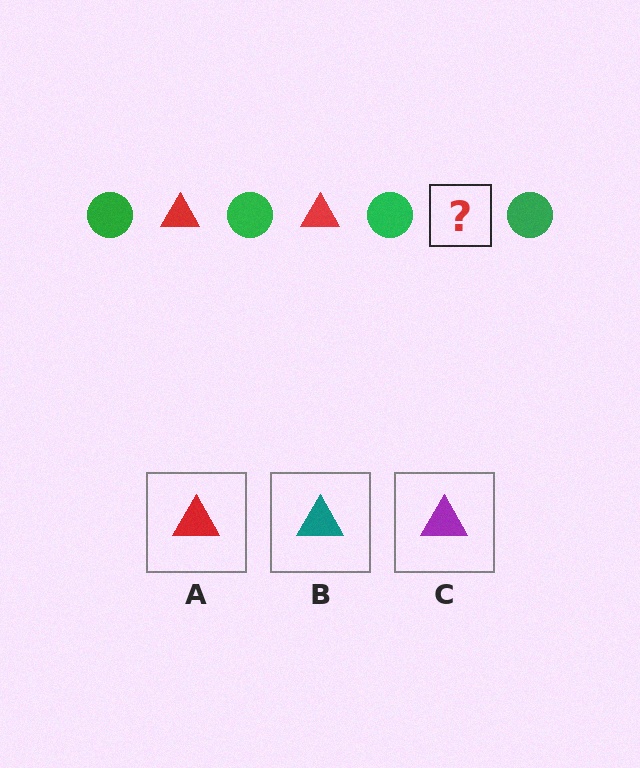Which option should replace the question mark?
Option A.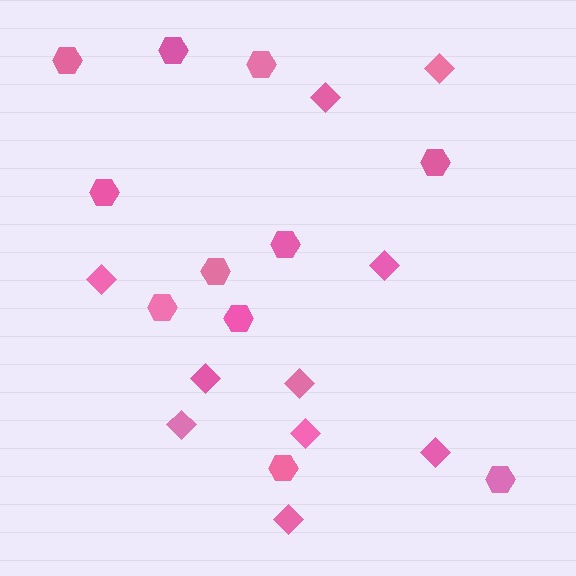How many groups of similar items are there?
There are 2 groups: one group of hexagons (11) and one group of diamonds (10).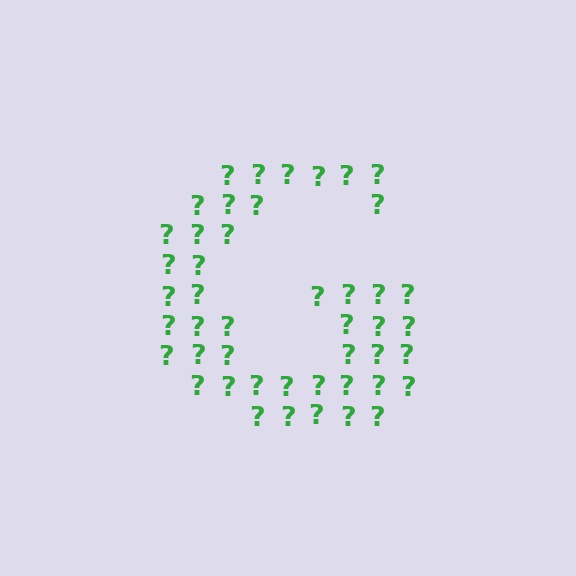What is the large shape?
The large shape is the letter G.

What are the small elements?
The small elements are question marks.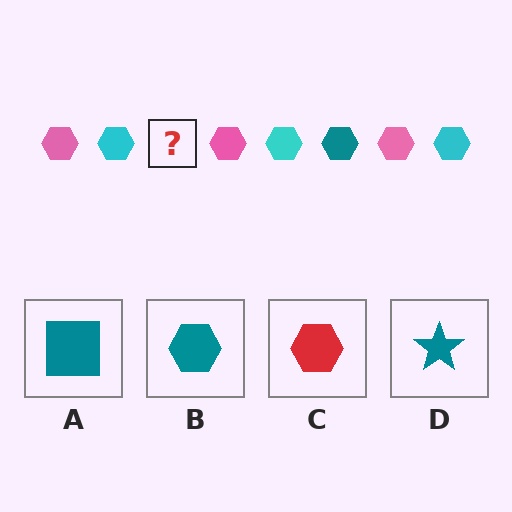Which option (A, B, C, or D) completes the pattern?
B.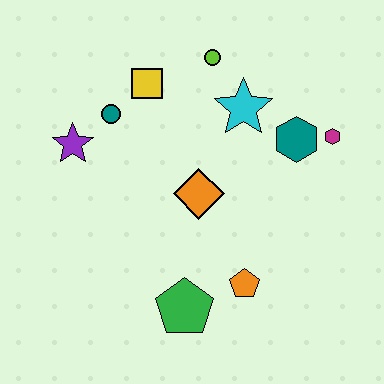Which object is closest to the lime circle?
The cyan star is closest to the lime circle.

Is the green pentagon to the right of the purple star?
Yes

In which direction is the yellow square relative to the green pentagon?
The yellow square is above the green pentagon.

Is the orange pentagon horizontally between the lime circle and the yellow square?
No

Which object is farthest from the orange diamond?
The magenta hexagon is farthest from the orange diamond.